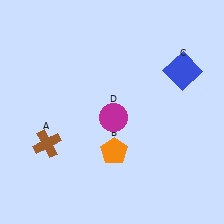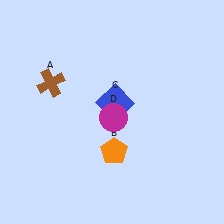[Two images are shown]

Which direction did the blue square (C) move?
The blue square (C) moved left.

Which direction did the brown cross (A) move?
The brown cross (A) moved up.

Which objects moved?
The objects that moved are: the brown cross (A), the blue square (C).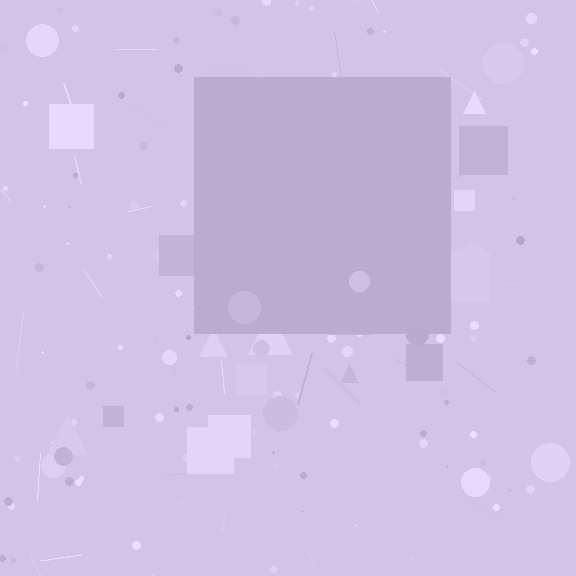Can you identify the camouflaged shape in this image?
The camouflaged shape is a square.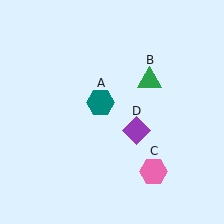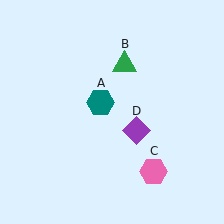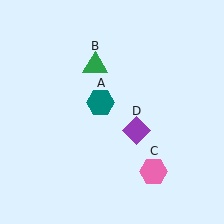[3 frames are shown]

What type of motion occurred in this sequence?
The green triangle (object B) rotated counterclockwise around the center of the scene.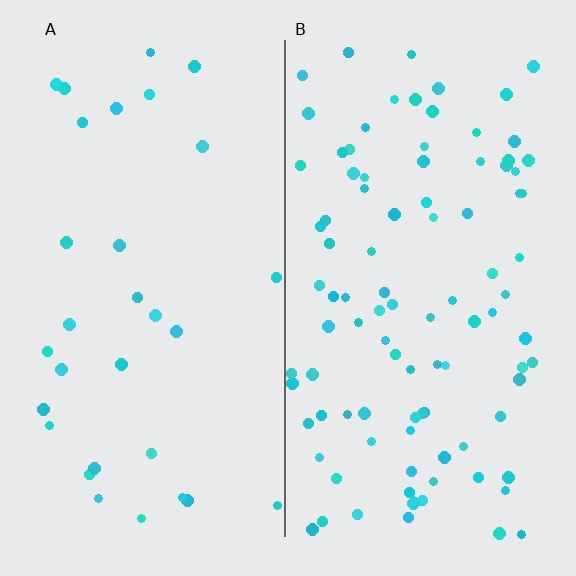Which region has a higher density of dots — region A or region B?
B (the right).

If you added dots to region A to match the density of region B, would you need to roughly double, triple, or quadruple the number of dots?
Approximately triple.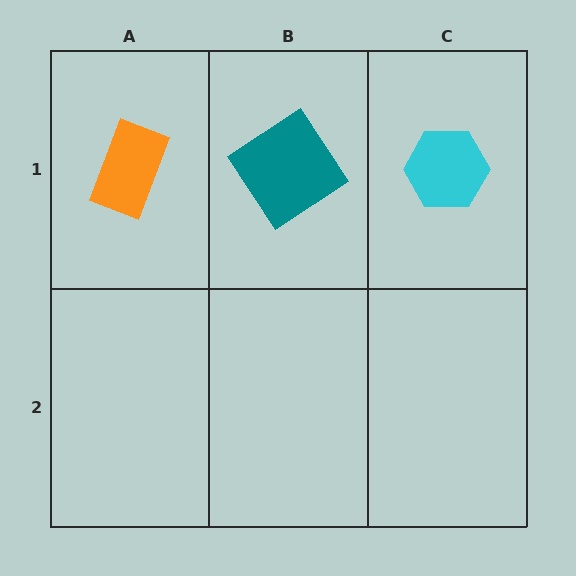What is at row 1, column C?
A cyan hexagon.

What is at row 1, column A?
An orange rectangle.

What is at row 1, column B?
A teal diamond.